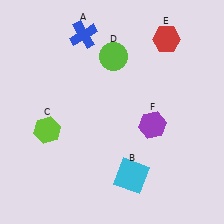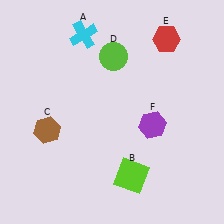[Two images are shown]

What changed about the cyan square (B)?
In Image 1, B is cyan. In Image 2, it changed to lime.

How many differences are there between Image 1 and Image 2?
There are 3 differences between the two images.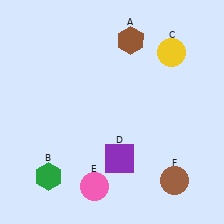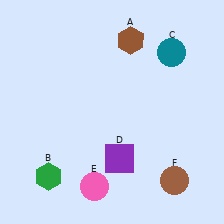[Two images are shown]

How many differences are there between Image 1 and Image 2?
There is 1 difference between the two images.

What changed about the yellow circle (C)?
In Image 1, C is yellow. In Image 2, it changed to teal.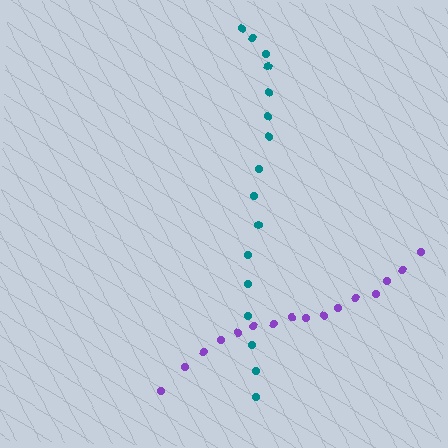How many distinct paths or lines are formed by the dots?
There are 2 distinct paths.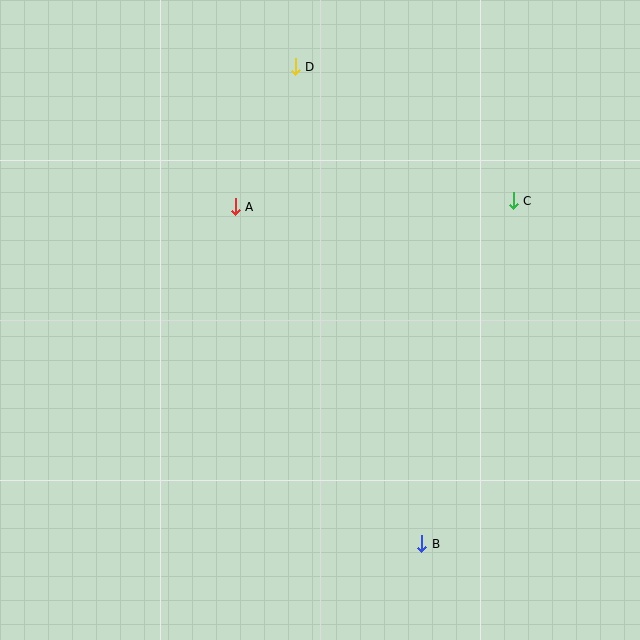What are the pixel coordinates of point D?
Point D is at (295, 67).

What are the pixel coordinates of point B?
Point B is at (422, 544).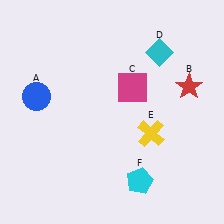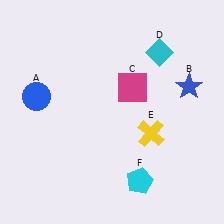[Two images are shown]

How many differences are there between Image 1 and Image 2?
There is 1 difference between the two images.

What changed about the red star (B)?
In Image 1, B is red. In Image 2, it changed to blue.